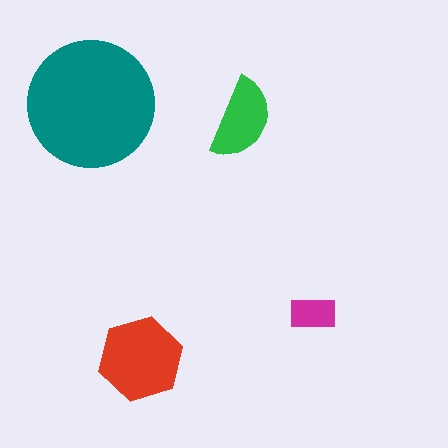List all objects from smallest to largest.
The magenta rectangle, the green semicircle, the red hexagon, the teal circle.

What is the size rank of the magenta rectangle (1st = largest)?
4th.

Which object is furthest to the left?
The teal circle is leftmost.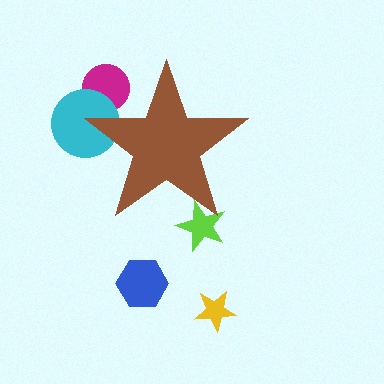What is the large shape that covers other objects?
A brown star.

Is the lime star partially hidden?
Yes, the lime star is partially hidden behind the brown star.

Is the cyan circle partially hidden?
Yes, the cyan circle is partially hidden behind the brown star.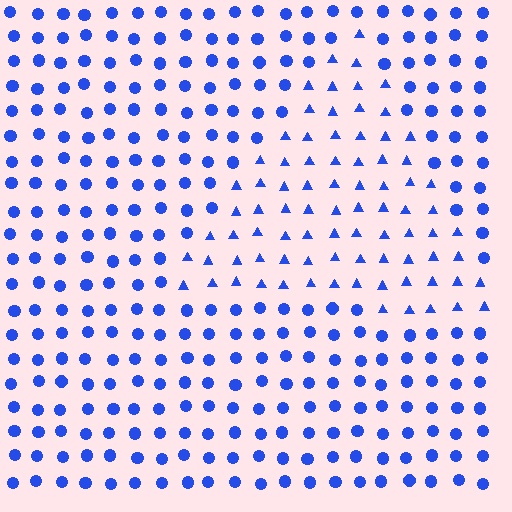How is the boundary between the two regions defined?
The boundary is defined by a change in element shape: triangles inside vs. circles outside. All elements share the same color and spacing.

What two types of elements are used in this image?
The image uses triangles inside the triangle region and circles outside it.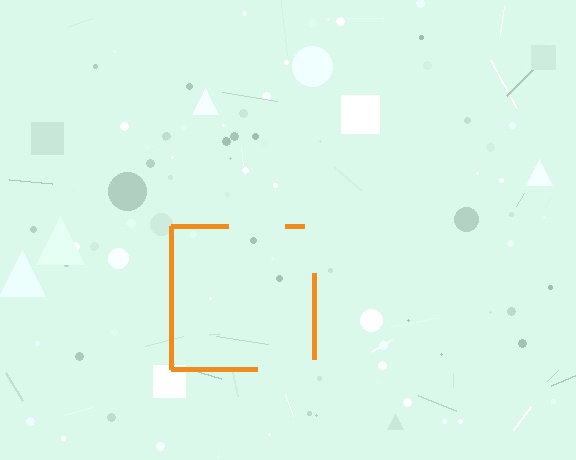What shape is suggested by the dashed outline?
The dashed outline suggests a square.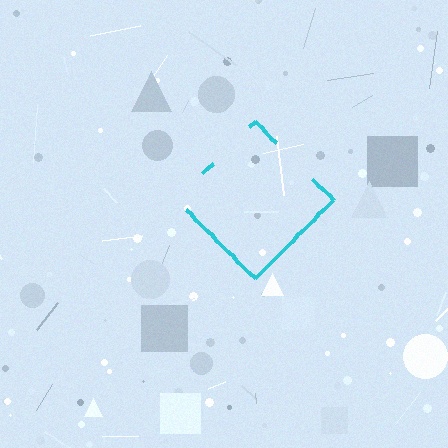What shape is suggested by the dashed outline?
The dashed outline suggests a diamond.